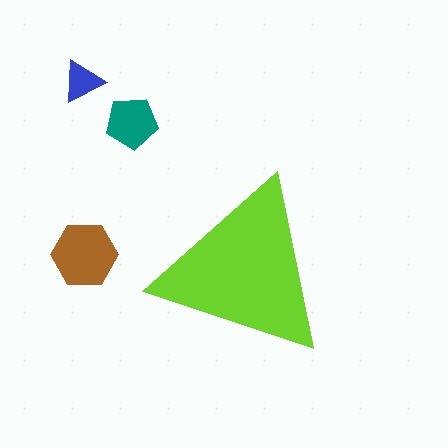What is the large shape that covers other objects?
A lime triangle.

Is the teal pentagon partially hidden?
No, the teal pentagon is fully visible.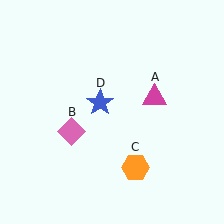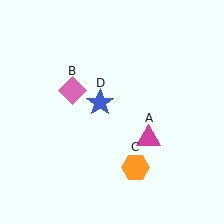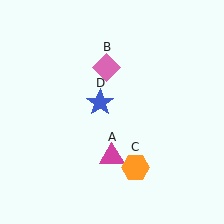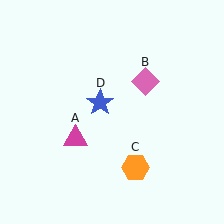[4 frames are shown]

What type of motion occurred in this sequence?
The magenta triangle (object A), pink diamond (object B) rotated clockwise around the center of the scene.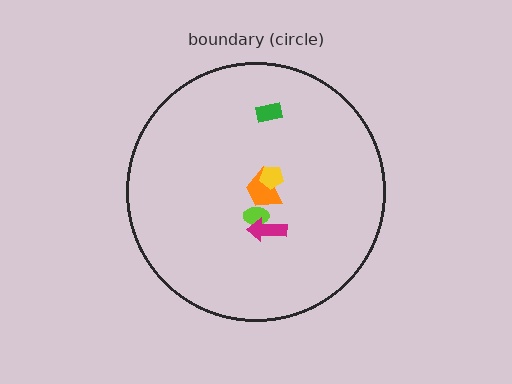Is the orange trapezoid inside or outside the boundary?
Inside.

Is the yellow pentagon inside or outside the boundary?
Inside.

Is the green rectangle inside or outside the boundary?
Inside.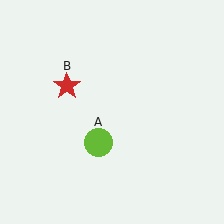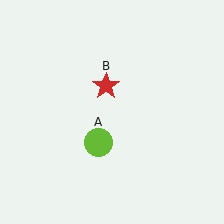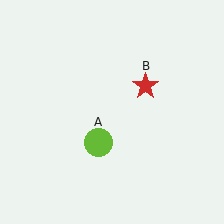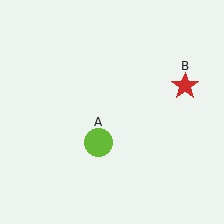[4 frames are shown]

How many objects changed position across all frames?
1 object changed position: red star (object B).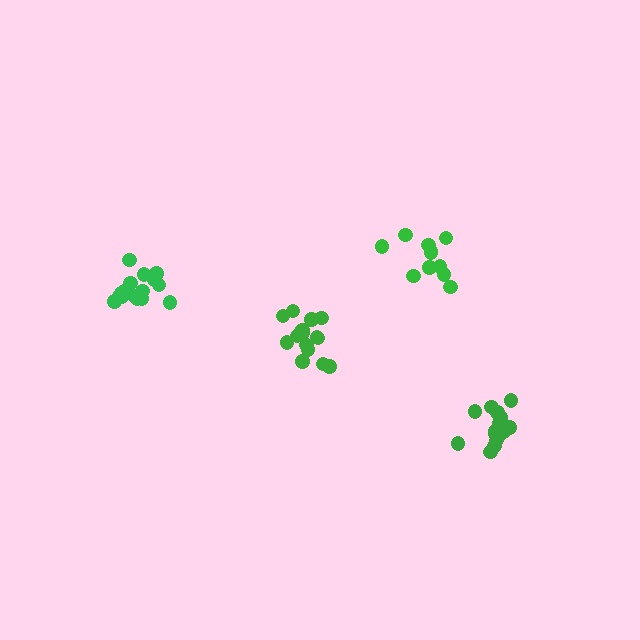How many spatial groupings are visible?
There are 4 spatial groupings.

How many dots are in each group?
Group 1: 17 dots, Group 2: 17 dots, Group 3: 11 dots, Group 4: 16 dots (61 total).